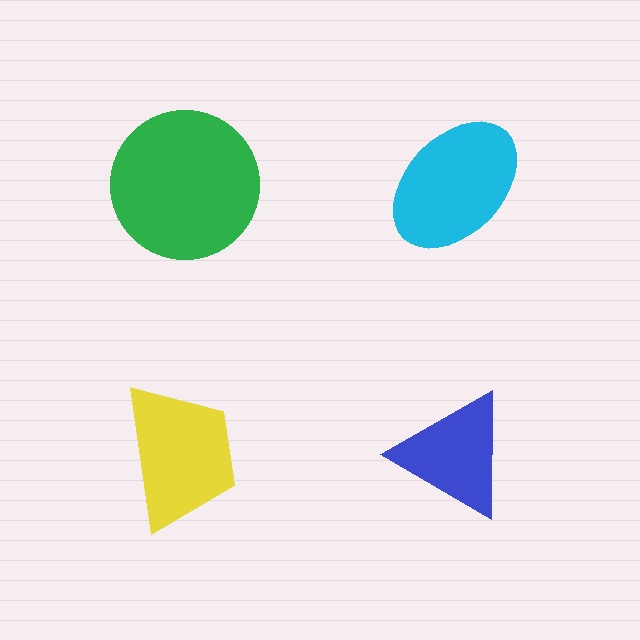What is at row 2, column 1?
A yellow trapezoid.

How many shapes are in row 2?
2 shapes.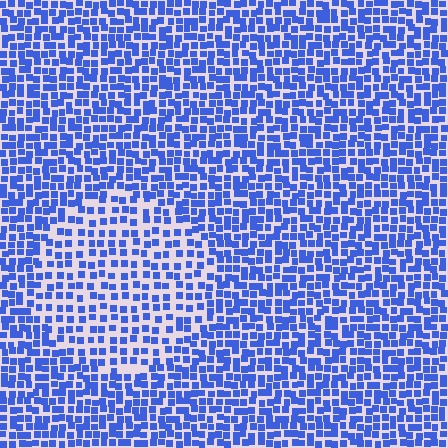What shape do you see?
I see a circle.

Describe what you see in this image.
The image contains small blue elements arranged at two different densities. A circle-shaped region is visible where the elements are less densely packed than the surrounding area.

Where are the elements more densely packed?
The elements are more densely packed outside the circle boundary.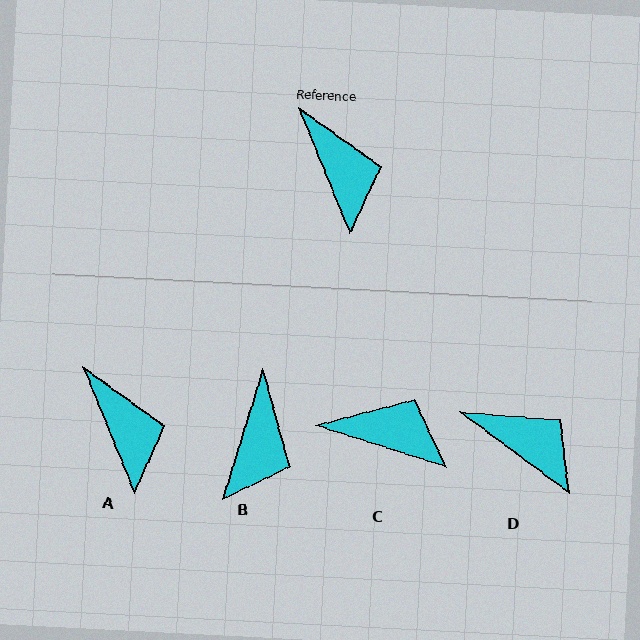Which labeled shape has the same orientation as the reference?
A.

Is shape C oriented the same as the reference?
No, it is off by about 50 degrees.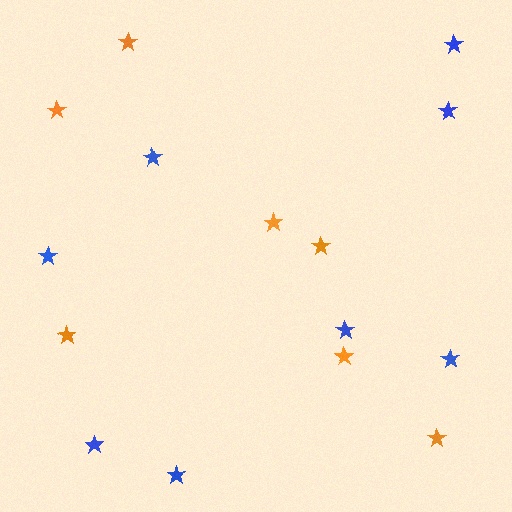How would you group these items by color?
There are 2 groups: one group of blue stars (8) and one group of orange stars (7).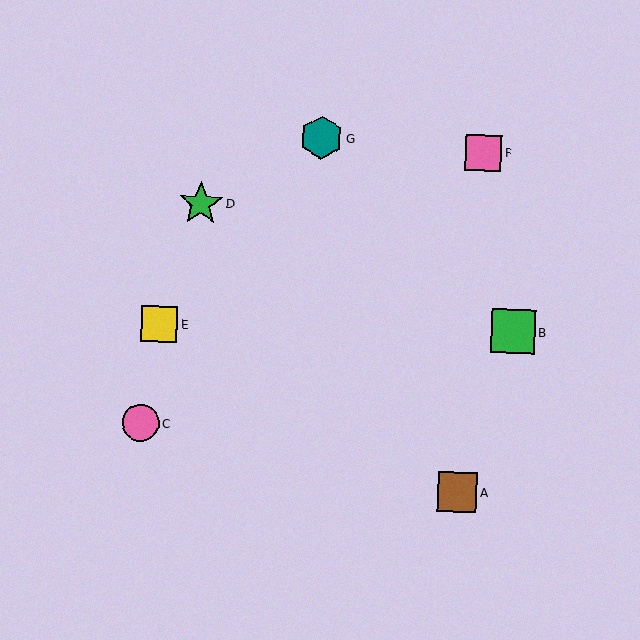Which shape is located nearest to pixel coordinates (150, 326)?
The yellow square (labeled E) at (159, 324) is nearest to that location.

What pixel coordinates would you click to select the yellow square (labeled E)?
Click at (159, 324) to select the yellow square E.